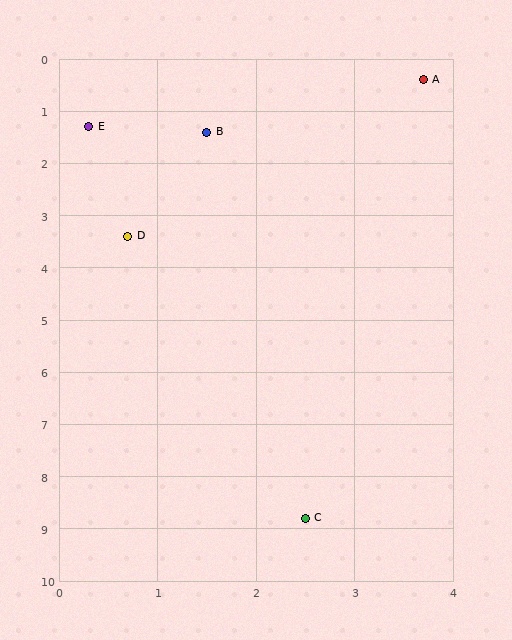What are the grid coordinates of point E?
Point E is at approximately (0.3, 1.3).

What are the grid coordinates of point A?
Point A is at approximately (3.7, 0.4).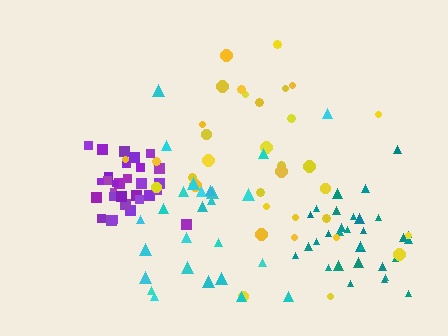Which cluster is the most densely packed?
Purple.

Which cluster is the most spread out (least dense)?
Yellow.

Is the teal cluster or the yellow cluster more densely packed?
Teal.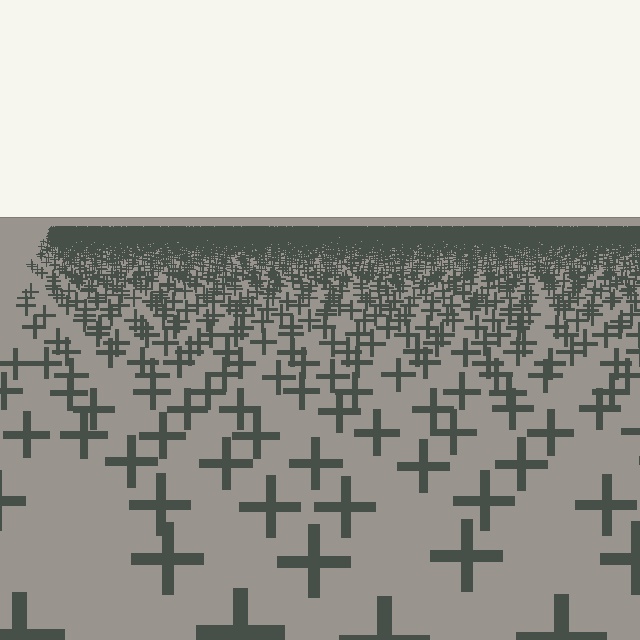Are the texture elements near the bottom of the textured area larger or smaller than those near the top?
Larger. Near the bottom, elements are closer to the viewer and appear at a bigger on-screen size.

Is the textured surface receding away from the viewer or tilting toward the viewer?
The surface is receding away from the viewer. Texture elements get smaller and denser toward the top.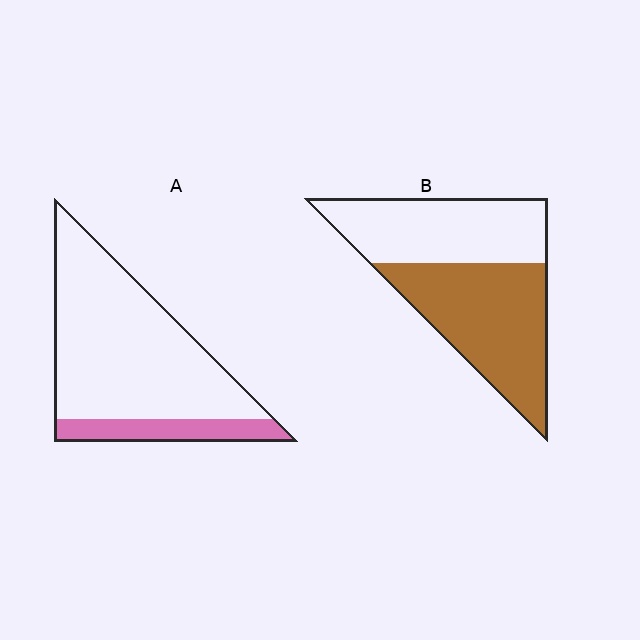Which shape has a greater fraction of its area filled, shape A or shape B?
Shape B.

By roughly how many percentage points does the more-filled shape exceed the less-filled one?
By roughly 35 percentage points (B over A).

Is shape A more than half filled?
No.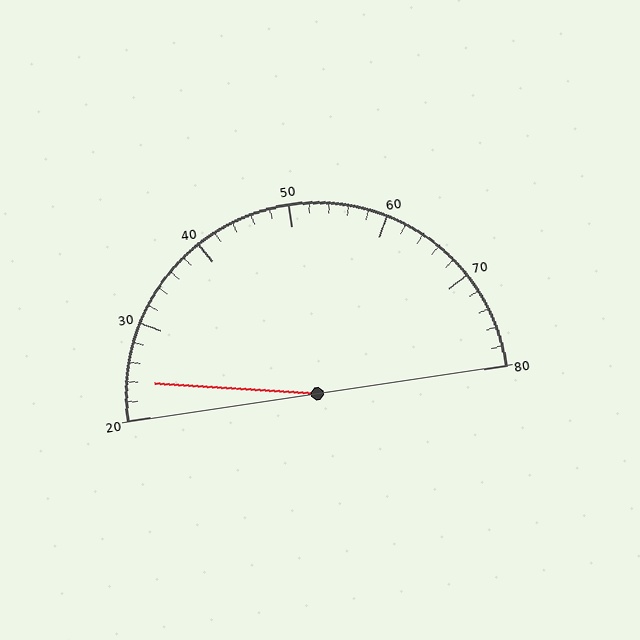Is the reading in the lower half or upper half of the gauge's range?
The reading is in the lower half of the range (20 to 80).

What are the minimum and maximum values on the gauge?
The gauge ranges from 20 to 80.